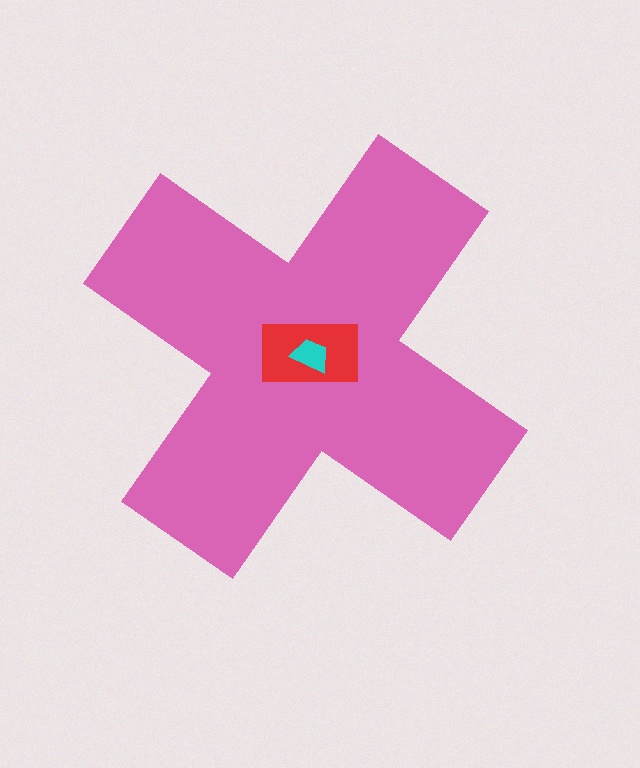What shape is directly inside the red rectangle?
The cyan trapezoid.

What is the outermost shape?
The pink cross.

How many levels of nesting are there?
3.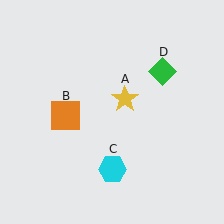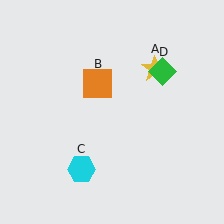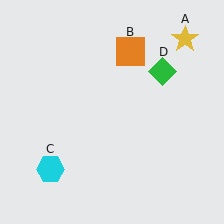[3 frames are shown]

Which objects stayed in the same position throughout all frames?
Green diamond (object D) remained stationary.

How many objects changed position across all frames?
3 objects changed position: yellow star (object A), orange square (object B), cyan hexagon (object C).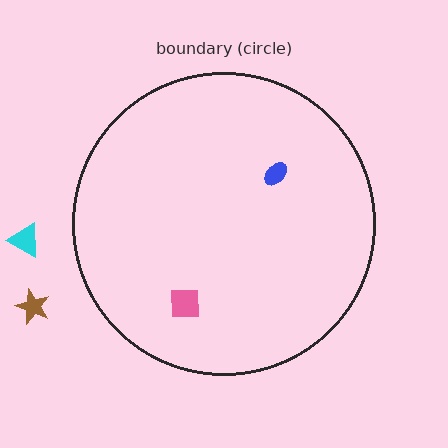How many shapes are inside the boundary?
2 inside, 2 outside.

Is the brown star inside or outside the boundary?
Outside.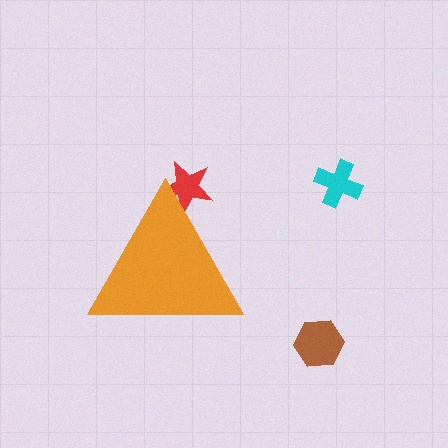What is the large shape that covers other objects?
An orange triangle.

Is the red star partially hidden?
Yes, the red star is partially hidden behind the orange triangle.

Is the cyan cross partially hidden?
No, the cyan cross is fully visible.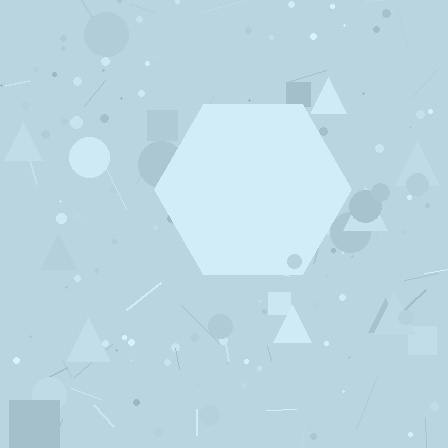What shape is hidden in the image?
A hexagon is hidden in the image.